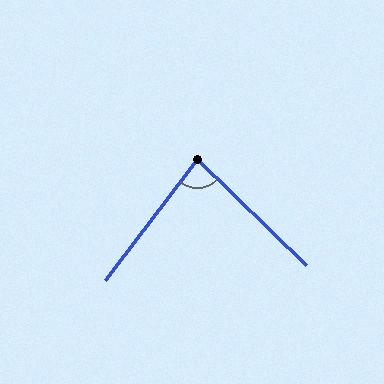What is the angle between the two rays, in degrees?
Approximately 83 degrees.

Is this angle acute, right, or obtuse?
It is acute.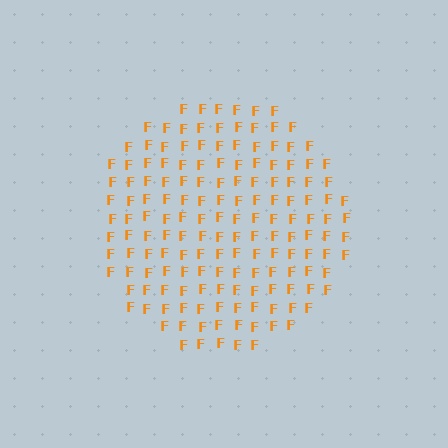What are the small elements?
The small elements are letter F's.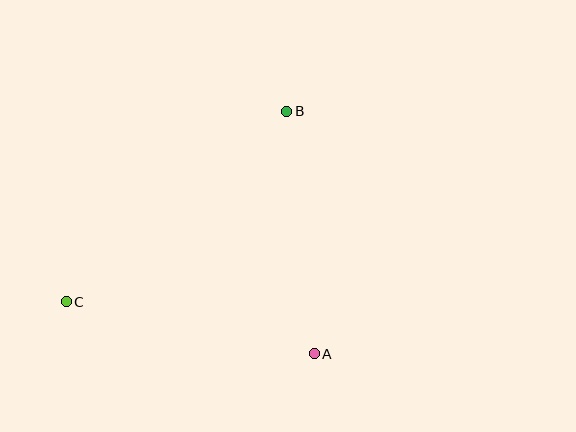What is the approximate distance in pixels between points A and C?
The distance between A and C is approximately 253 pixels.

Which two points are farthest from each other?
Points B and C are farthest from each other.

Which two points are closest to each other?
Points A and B are closest to each other.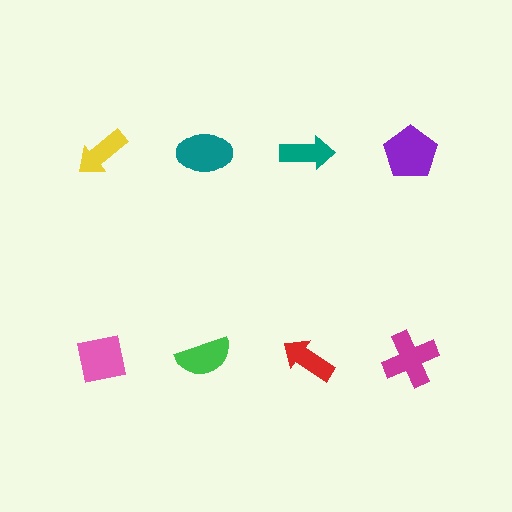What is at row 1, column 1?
A yellow arrow.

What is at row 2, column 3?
A red arrow.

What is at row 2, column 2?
A green semicircle.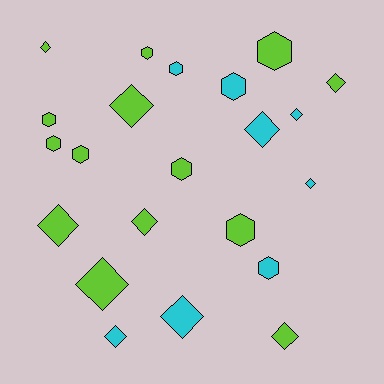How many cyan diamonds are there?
There are 5 cyan diamonds.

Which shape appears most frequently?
Diamond, with 12 objects.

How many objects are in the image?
There are 22 objects.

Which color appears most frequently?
Lime, with 14 objects.